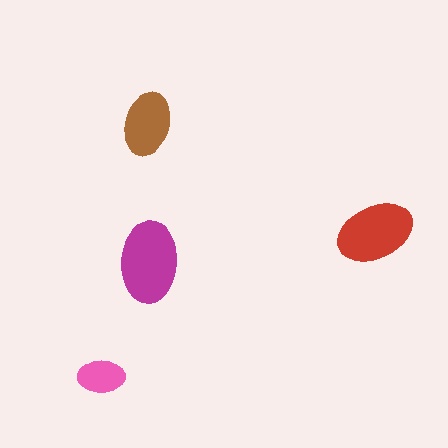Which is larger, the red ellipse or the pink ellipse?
The red one.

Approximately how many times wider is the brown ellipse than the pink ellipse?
About 1.5 times wider.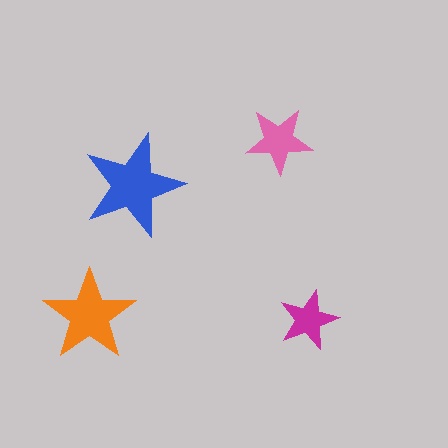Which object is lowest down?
The magenta star is bottommost.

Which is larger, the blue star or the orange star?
The blue one.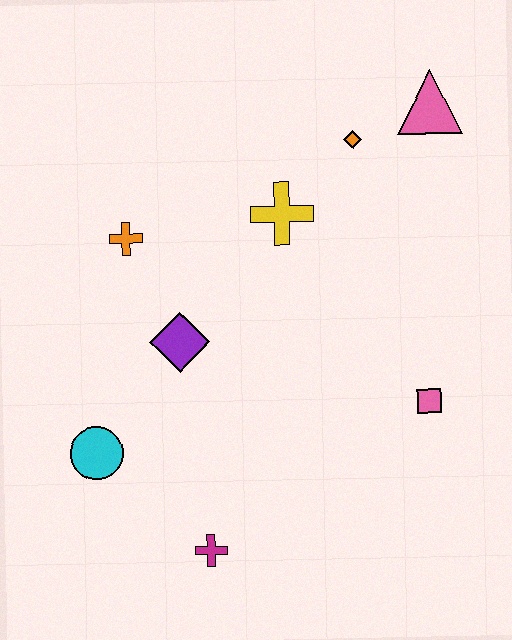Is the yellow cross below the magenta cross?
No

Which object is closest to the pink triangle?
The orange diamond is closest to the pink triangle.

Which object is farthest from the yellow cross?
The magenta cross is farthest from the yellow cross.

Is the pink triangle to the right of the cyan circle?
Yes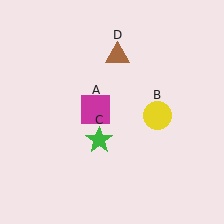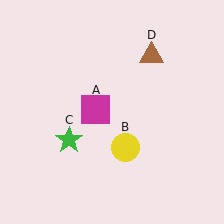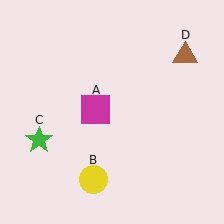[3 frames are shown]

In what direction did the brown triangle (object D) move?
The brown triangle (object D) moved right.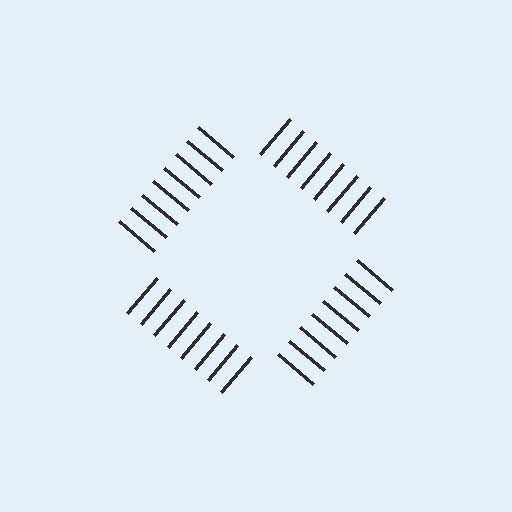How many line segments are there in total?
32 — 8 along each of the 4 edges.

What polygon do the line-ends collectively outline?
An illusory square — the line segments terminate on its edges but no continuous stroke is drawn.